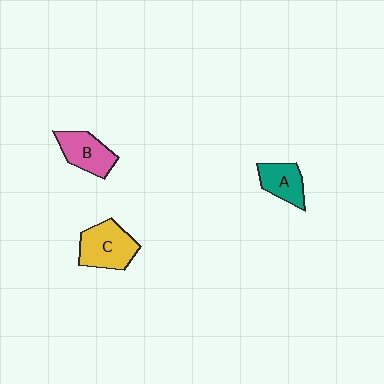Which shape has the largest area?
Shape C (yellow).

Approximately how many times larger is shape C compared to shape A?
Approximately 1.5 times.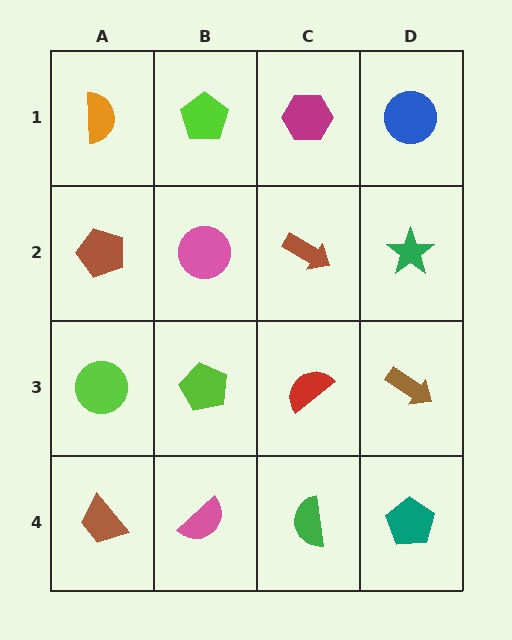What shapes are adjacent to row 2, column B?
A lime pentagon (row 1, column B), a lime pentagon (row 3, column B), a brown pentagon (row 2, column A), a brown arrow (row 2, column C).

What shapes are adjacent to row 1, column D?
A green star (row 2, column D), a magenta hexagon (row 1, column C).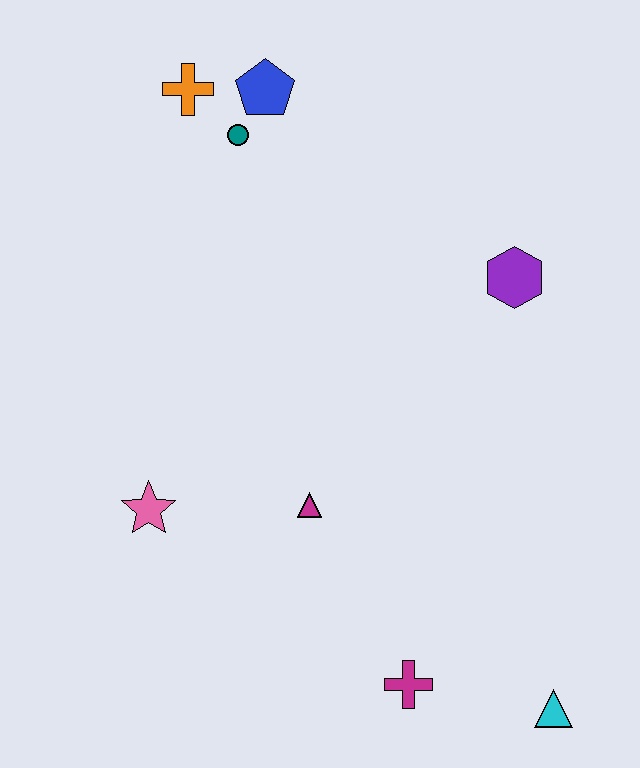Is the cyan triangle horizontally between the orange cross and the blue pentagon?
No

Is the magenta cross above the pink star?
No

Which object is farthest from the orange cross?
The cyan triangle is farthest from the orange cross.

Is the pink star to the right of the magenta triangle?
No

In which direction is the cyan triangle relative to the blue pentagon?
The cyan triangle is below the blue pentagon.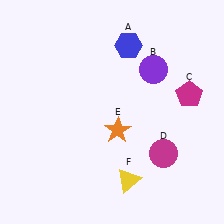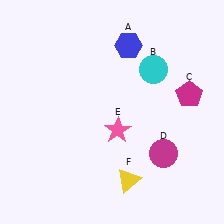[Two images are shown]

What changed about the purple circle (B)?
In Image 1, B is purple. In Image 2, it changed to cyan.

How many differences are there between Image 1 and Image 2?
There are 2 differences between the two images.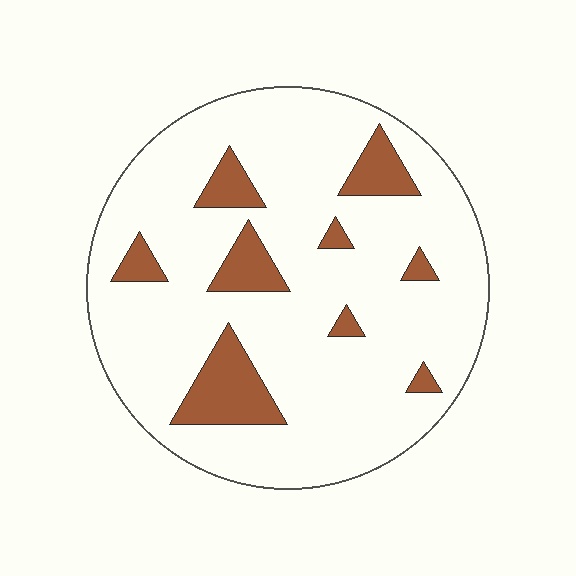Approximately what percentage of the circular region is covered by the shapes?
Approximately 15%.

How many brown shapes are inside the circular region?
9.